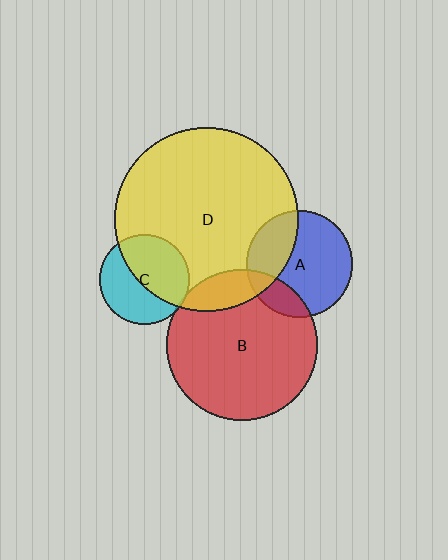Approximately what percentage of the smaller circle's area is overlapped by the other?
Approximately 20%.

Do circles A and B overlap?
Yes.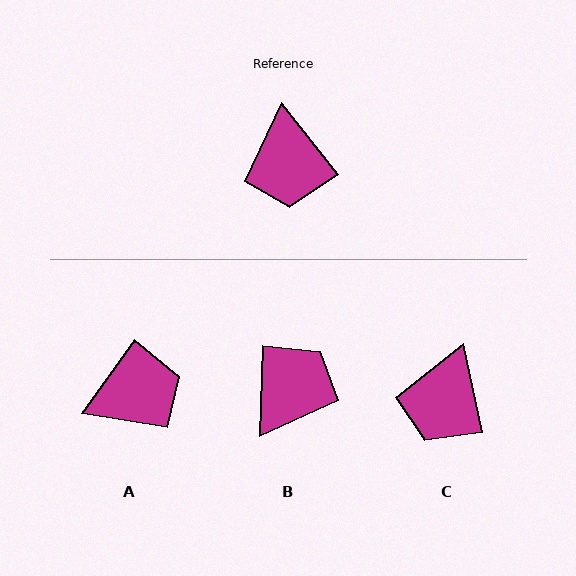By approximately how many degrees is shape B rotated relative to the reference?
Approximately 140 degrees counter-clockwise.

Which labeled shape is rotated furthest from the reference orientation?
B, about 140 degrees away.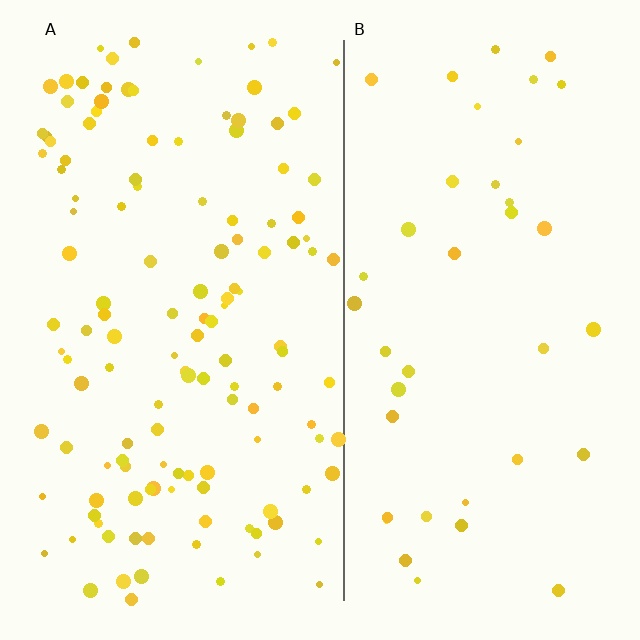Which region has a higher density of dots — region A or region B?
A (the left).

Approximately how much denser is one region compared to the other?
Approximately 3.3× — region A over region B.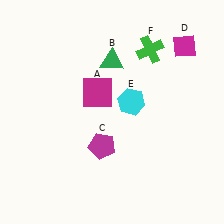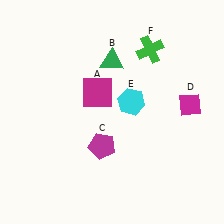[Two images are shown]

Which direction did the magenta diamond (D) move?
The magenta diamond (D) moved down.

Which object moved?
The magenta diamond (D) moved down.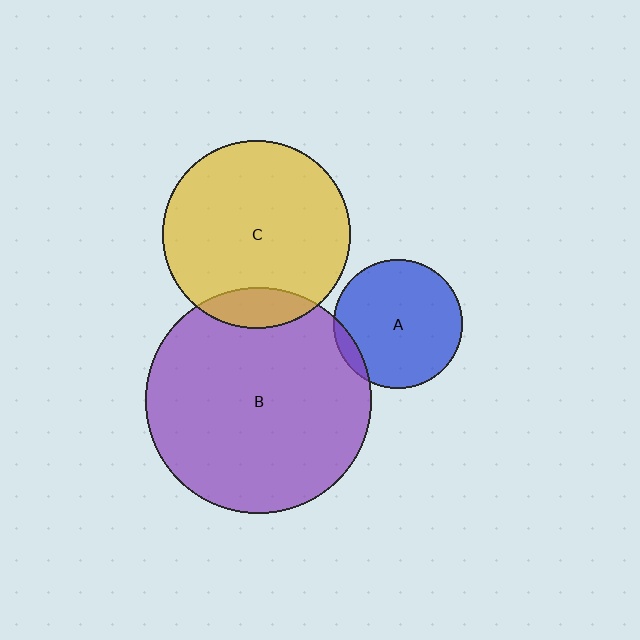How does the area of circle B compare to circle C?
Approximately 1.4 times.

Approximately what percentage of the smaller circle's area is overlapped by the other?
Approximately 5%.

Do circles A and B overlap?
Yes.